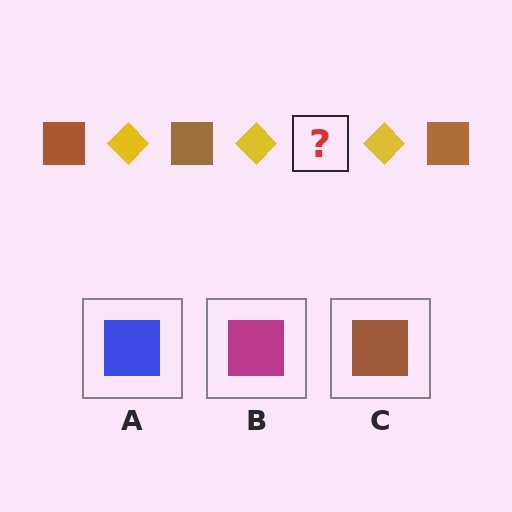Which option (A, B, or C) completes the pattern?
C.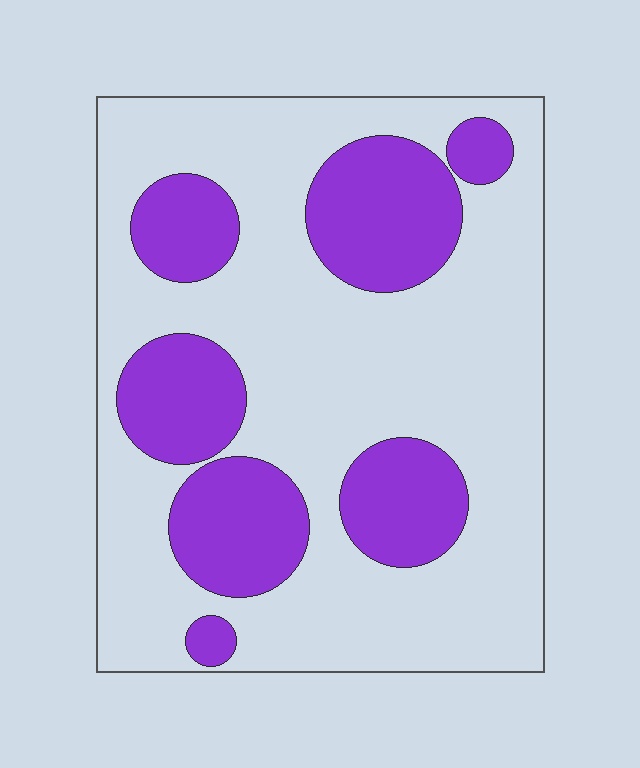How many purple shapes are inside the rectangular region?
7.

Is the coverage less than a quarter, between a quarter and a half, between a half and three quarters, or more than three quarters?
Between a quarter and a half.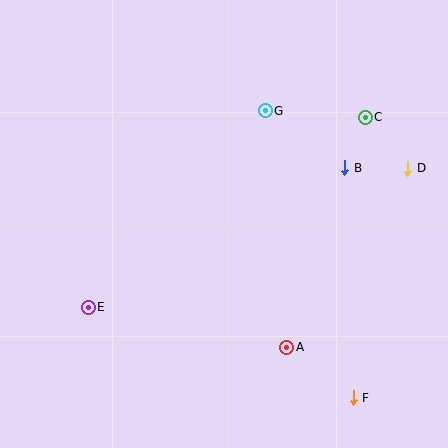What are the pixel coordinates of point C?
Point C is at (365, 117).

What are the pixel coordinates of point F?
Point F is at (353, 398).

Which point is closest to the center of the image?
Point G at (265, 111) is closest to the center.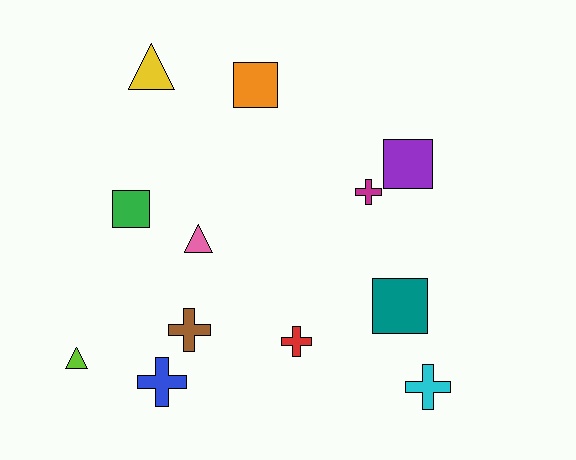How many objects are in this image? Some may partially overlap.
There are 12 objects.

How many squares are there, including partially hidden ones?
There are 4 squares.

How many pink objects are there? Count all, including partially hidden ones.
There is 1 pink object.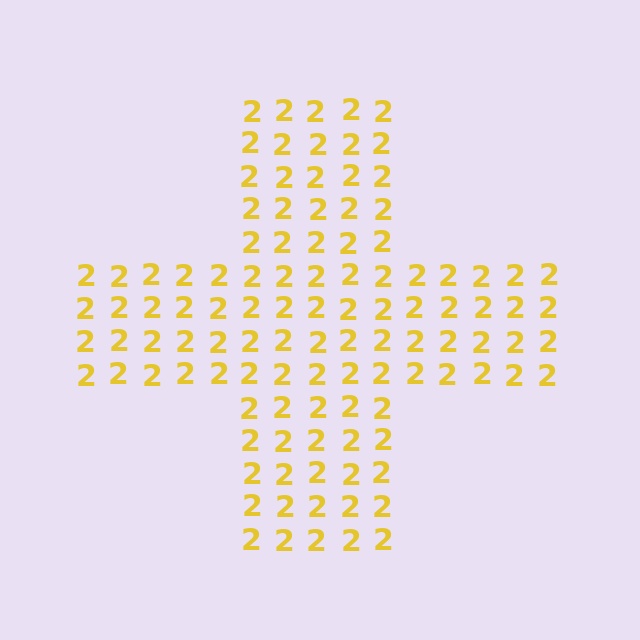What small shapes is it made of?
It is made of small digit 2's.